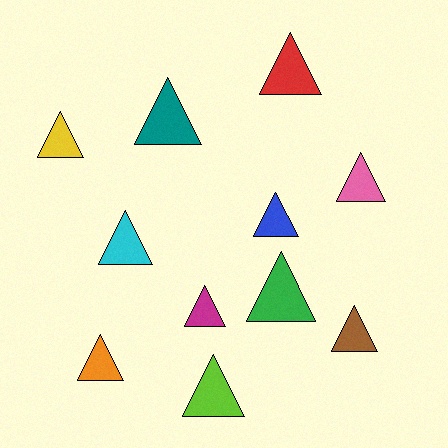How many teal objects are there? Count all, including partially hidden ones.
There is 1 teal object.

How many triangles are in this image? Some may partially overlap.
There are 11 triangles.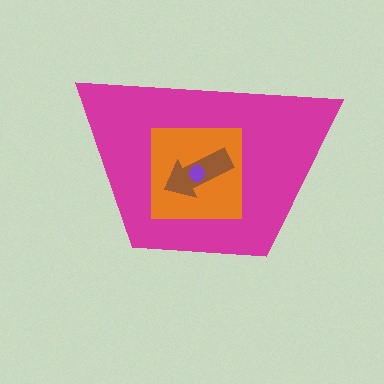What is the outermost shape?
The magenta trapezoid.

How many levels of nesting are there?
4.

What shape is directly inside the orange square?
The brown arrow.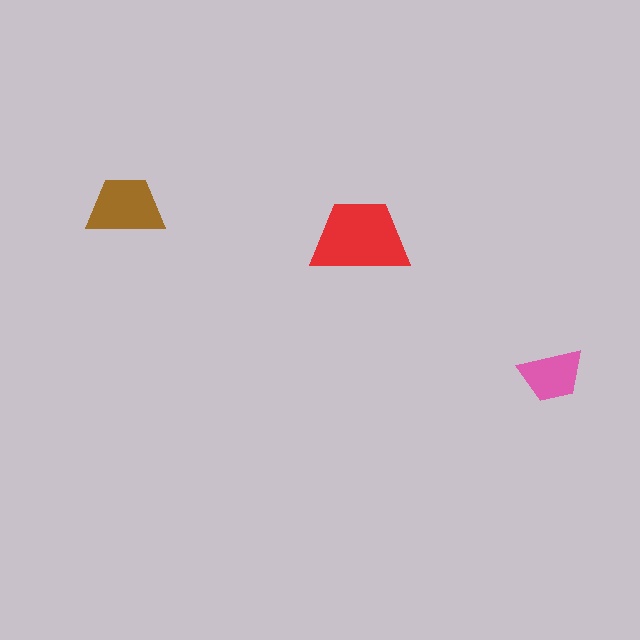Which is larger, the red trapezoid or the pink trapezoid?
The red one.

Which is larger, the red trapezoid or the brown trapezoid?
The red one.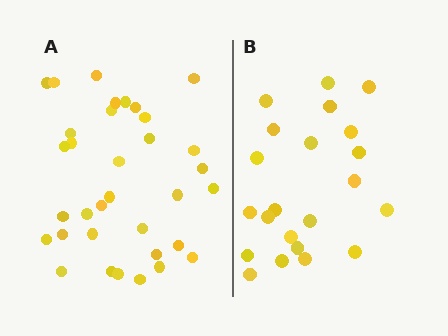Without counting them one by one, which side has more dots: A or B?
Region A (the left region) has more dots.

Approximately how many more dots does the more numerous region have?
Region A has roughly 12 or so more dots than region B.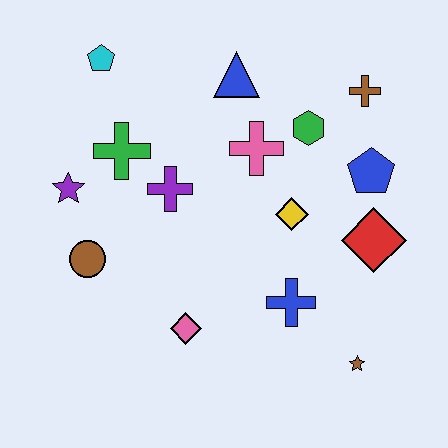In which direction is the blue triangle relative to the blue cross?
The blue triangle is above the blue cross.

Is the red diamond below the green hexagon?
Yes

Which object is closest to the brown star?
The blue cross is closest to the brown star.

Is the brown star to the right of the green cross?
Yes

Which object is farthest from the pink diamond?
The brown cross is farthest from the pink diamond.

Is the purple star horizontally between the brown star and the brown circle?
No